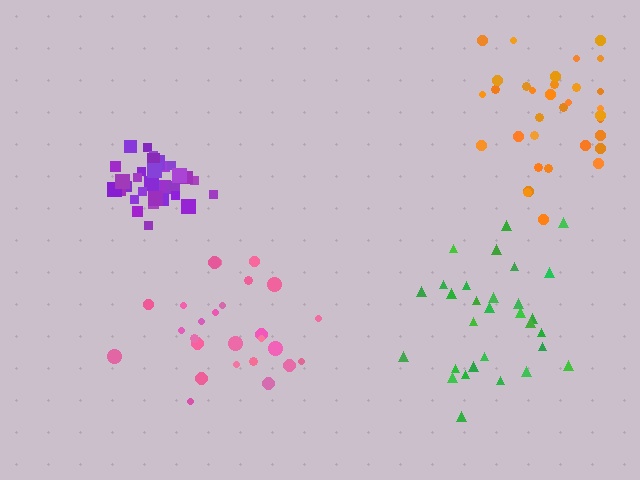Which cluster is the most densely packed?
Purple.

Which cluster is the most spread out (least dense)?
Orange.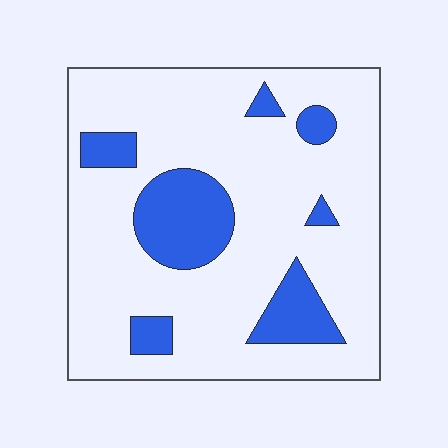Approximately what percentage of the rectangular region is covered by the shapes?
Approximately 20%.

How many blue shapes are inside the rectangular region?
7.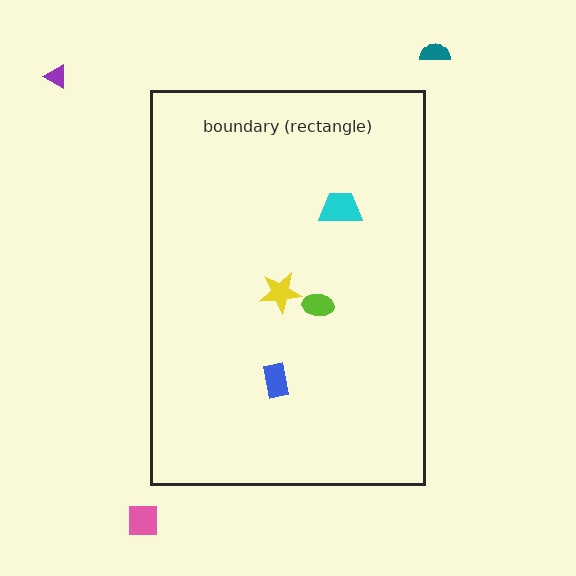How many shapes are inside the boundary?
4 inside, 3 outside.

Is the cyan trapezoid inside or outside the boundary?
Inside.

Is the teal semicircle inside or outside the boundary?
Outside.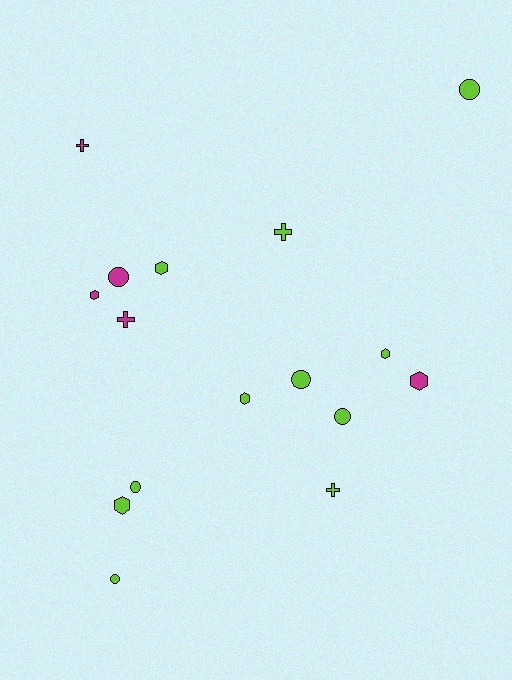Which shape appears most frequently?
Hexagon, with 6 objects.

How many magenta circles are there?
There is 1 magenta circle.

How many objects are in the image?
There are 16 objects.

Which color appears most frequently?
Lime, with 11 objects.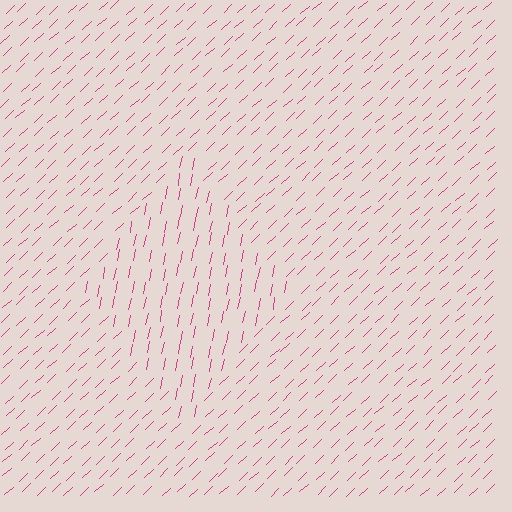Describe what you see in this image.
The image is filled with small magenta line segments. A diamond region in the image has lines oriented differently from the surrounding lines, creating a visible texture boundary.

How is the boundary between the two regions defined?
The boundary is defined purely by a change in line orientation (approximately 36 degrees difference). All lines are the same color and thickness.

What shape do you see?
I see a diamond.